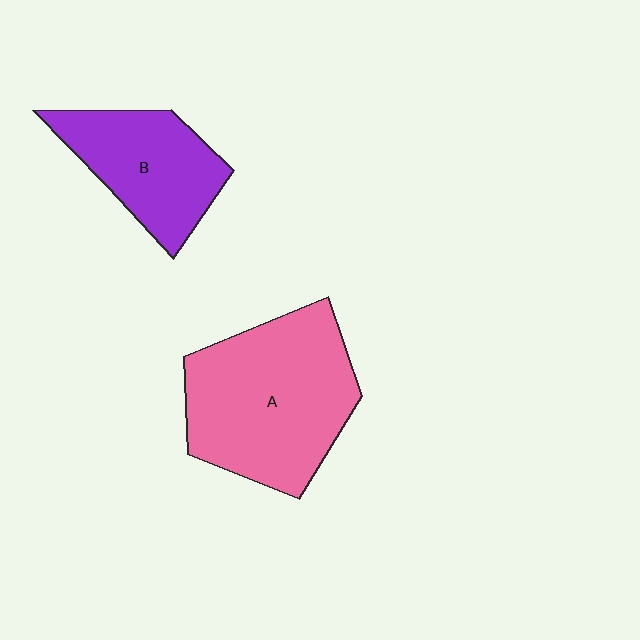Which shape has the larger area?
Shape A (pink).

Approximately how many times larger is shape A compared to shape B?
Approximately 1.6 times.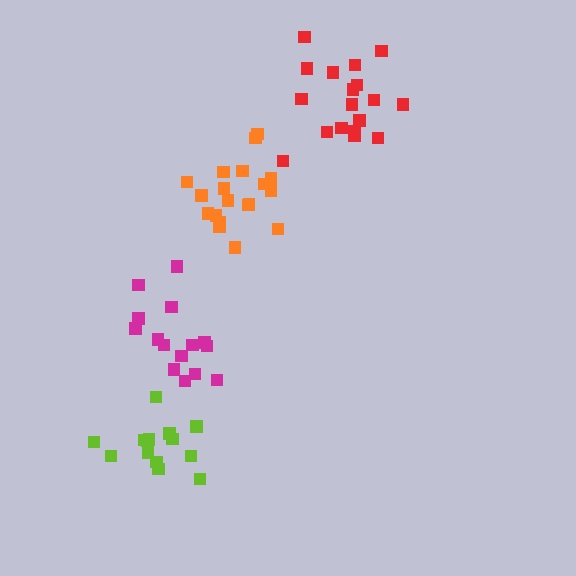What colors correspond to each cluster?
The clusters are colored: orange, lime, red, magenta.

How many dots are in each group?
Group 1: 19 dots, Group 2: 14 dots, Group 3: 18 dots, Group 4: 15 dots (66 total).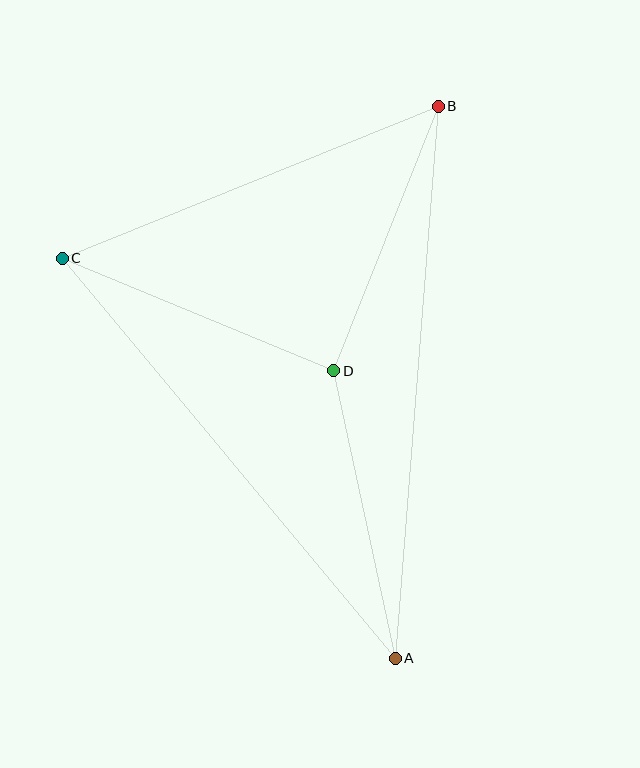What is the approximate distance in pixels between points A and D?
The distance between A and D is approximately 294 pixels.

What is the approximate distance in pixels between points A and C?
The distance between A and C is approximately 521 pixels.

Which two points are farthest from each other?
Points A and B are farthest from each other.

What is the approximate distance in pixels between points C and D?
The distance between C and D is approximately 294 pixels.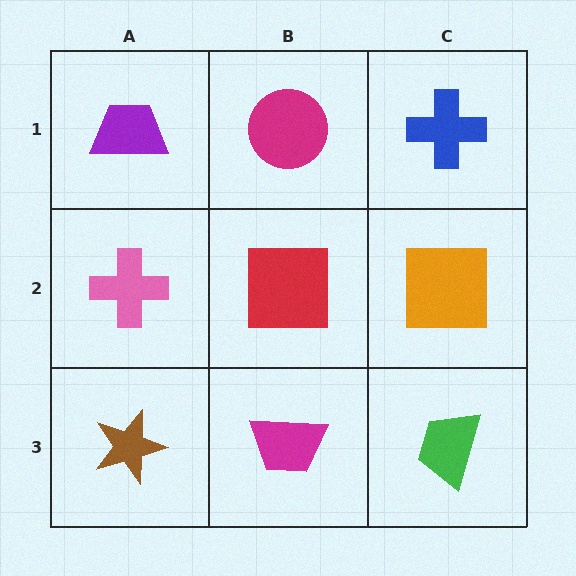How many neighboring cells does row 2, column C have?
3.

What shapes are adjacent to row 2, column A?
A purple trapezoid (row 1, column A), a brown star (row 3, column A), a red square (row 2, column B).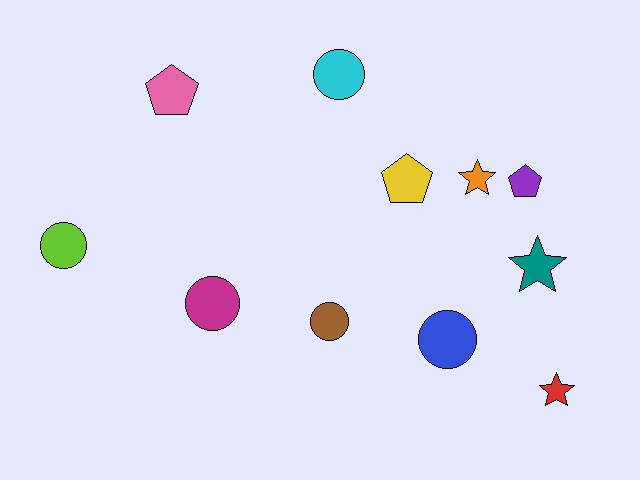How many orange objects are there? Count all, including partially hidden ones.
There is 1 orange object.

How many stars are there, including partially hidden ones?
There are 3 stars.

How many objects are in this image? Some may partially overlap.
There are 11 objects.